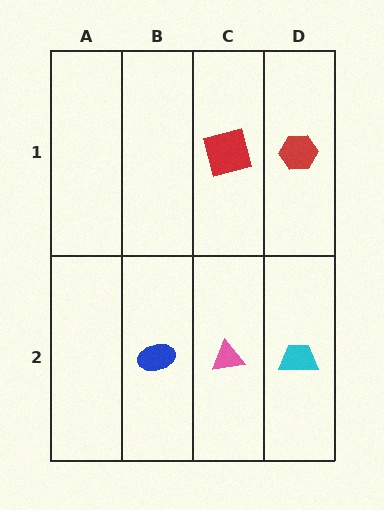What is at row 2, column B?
A blue ellipse.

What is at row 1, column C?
A red square.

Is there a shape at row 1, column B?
No, that cell is empty.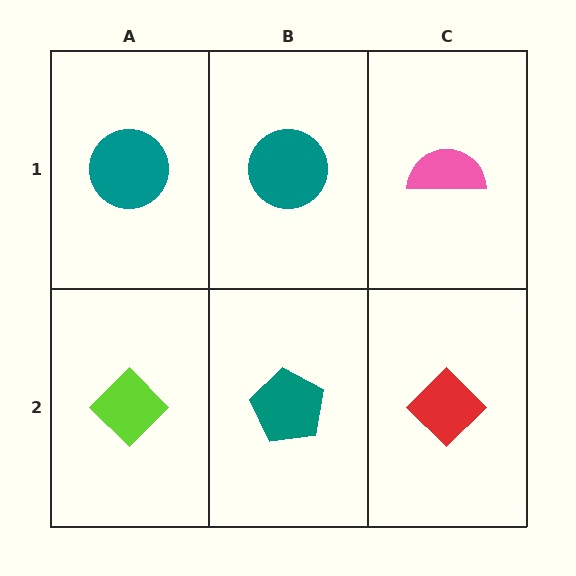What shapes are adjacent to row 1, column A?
A lime diamond (row 2, column A), a teal circle (row 1, column B).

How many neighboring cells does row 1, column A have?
2.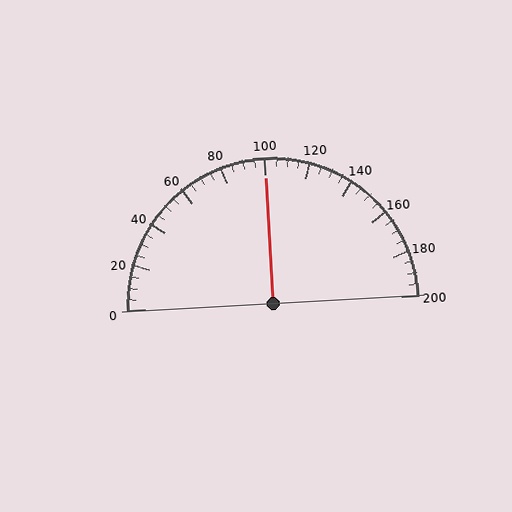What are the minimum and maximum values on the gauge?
The gauge ranges from 0 to 200.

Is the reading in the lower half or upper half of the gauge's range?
The reading is in the upper half of the range (0 to 200).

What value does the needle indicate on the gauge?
The needle indicates approximately 100.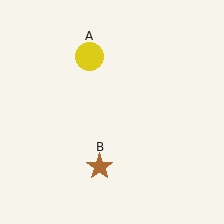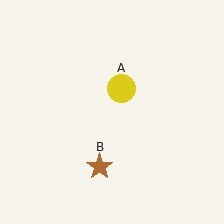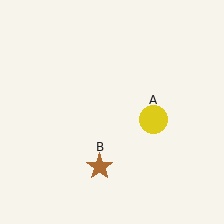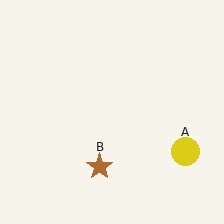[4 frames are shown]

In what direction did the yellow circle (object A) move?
The yellow circle (object A) moved down and to the right.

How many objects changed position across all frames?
1 object changed position: yellow circle (object A).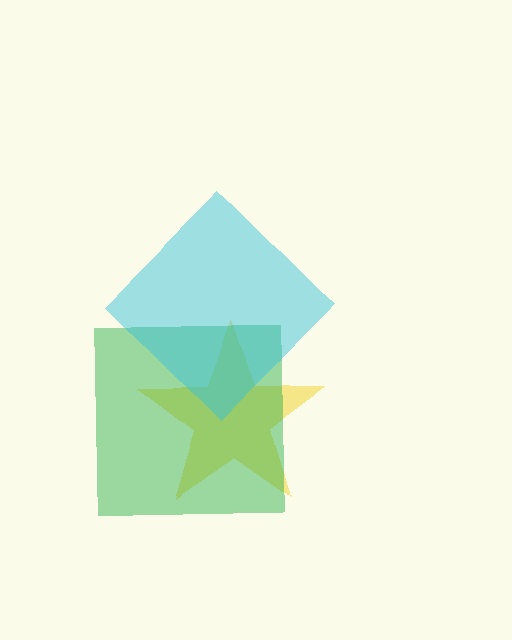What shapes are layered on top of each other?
The layered shapes are: a yellow star, a green square, a cyan diamond.